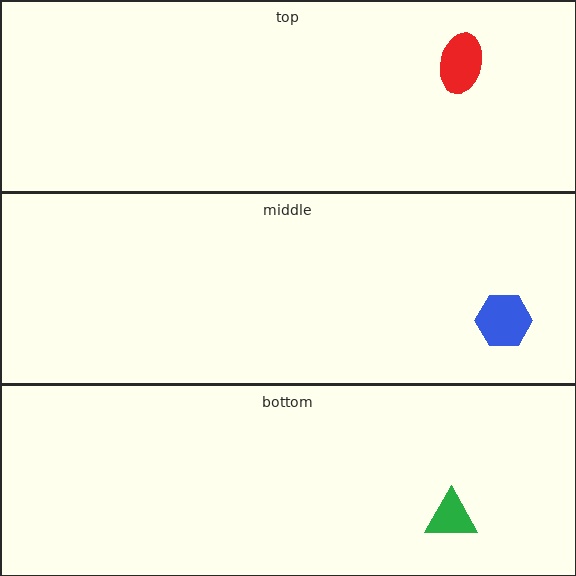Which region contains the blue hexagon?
The middle region.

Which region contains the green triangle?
The bottom region.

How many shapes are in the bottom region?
1.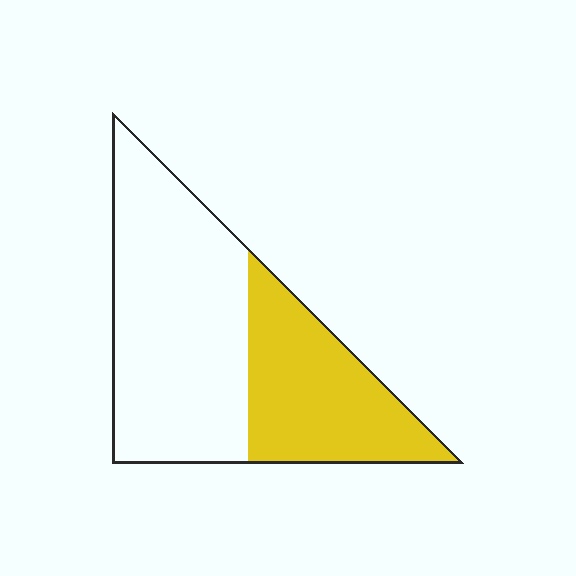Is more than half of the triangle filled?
No.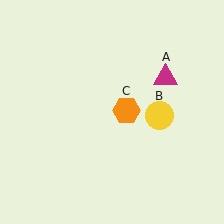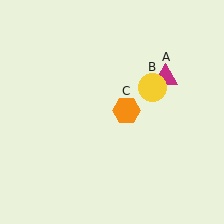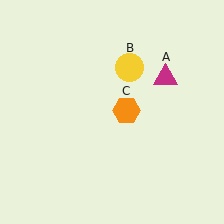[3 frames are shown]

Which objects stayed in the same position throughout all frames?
Magenta triangle (object A) and orange hexagon (object C) remained stationary.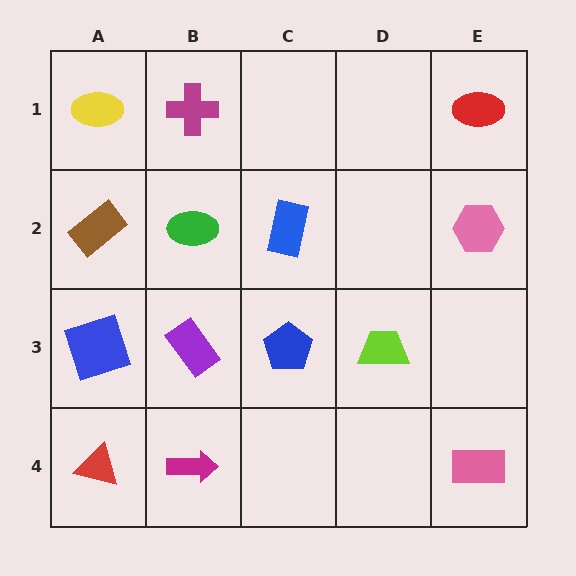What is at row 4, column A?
A red triangle.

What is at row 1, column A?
A yellow ellipse.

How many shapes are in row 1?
3 shapes.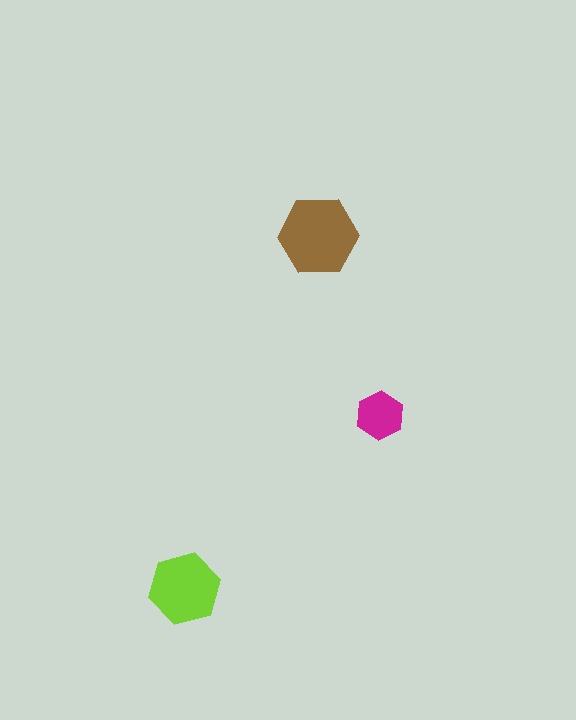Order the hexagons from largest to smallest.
the brown one, the lime one, the magenta one.